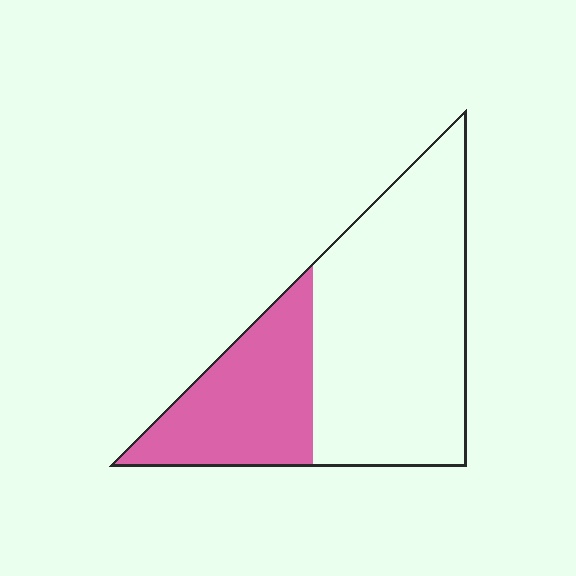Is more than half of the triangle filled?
No.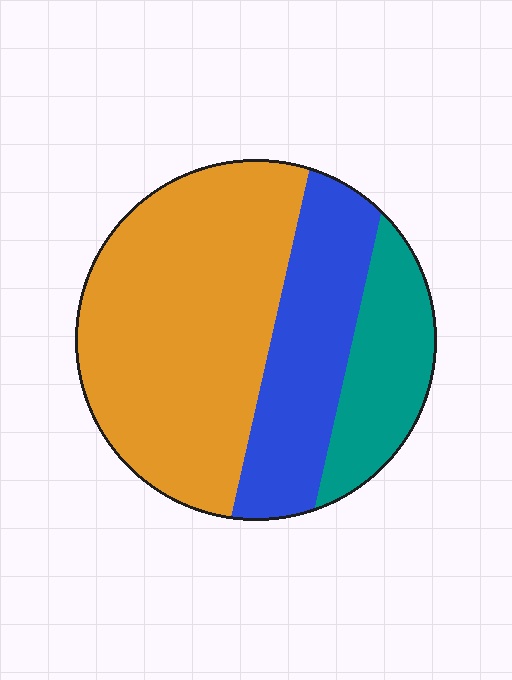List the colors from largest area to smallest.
From largest to smallest: orange, blue, teal.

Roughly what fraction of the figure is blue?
Blue covers about 25% of the figure.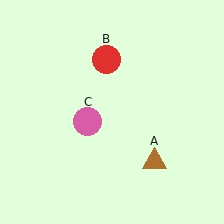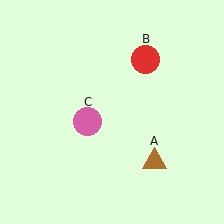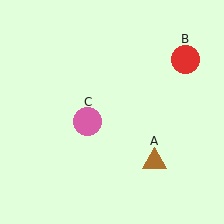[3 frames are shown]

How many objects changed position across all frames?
1 object changed position: red circle (object B).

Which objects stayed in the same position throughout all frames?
Brown triangle (object A) and pink circle (object C) remained stationary.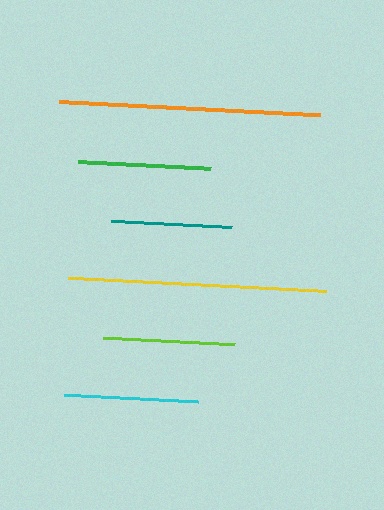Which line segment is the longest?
The orange line is the longest at approximately 262 pixels.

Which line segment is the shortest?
The teal line is the shortest at approximately 120 pixels.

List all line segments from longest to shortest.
From longest to shortest: orange, yellow, cyan, green, lime, teal.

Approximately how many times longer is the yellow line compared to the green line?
The yellow line is approximately 1.9 times the length of the green line.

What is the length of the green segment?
The green segment is approximately 134 pixels long.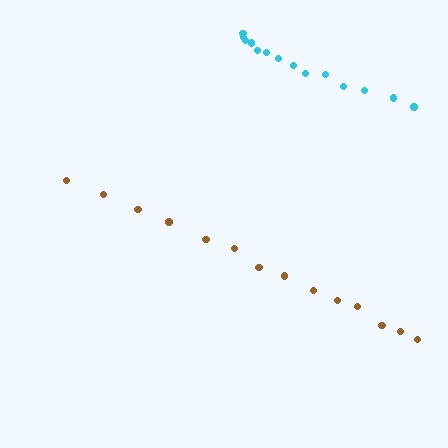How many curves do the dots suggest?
There are 2 distinct paths.